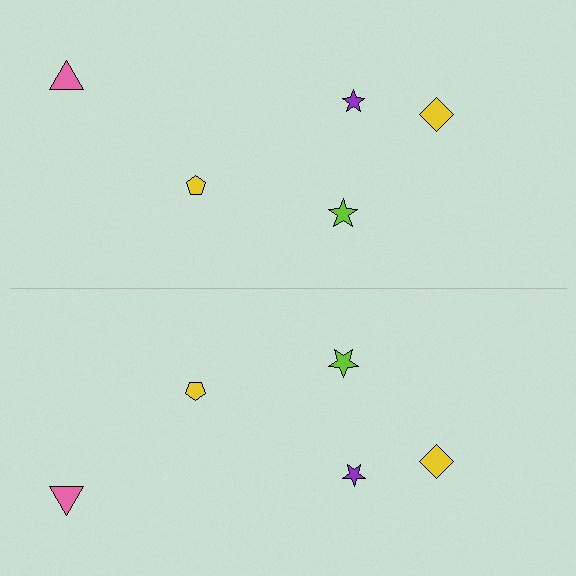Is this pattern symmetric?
Yes, this pattern has bilateral (reflection) symmetry.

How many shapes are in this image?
There are 10 shapes in this image.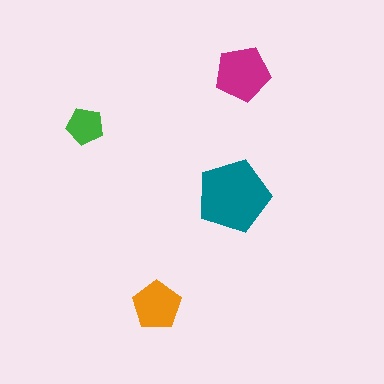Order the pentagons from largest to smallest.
the teal one, the magenta one, the orange one, the green one.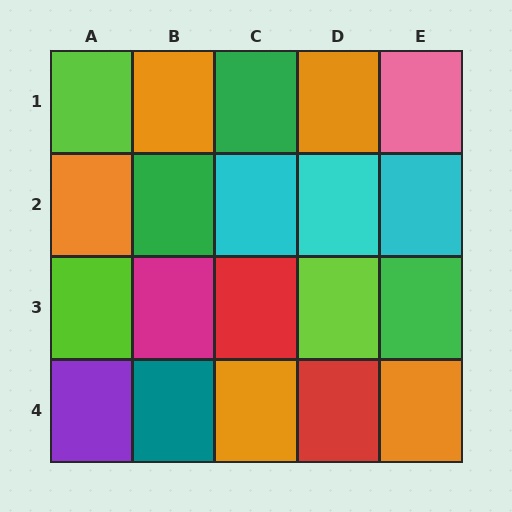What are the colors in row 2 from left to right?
Orange, green, cyan, cyan, cyan.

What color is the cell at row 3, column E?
Green.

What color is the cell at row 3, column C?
Red.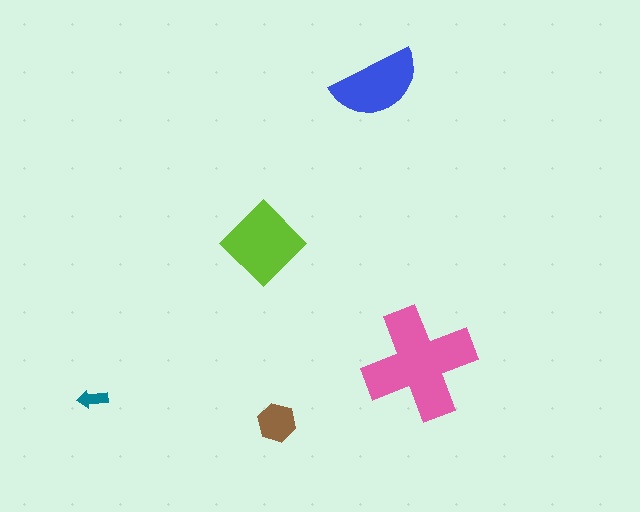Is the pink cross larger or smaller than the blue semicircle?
Larger.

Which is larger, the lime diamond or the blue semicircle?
The lime diamond.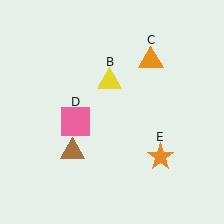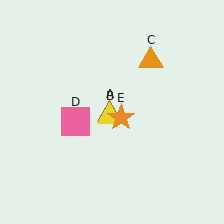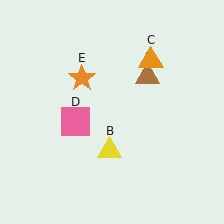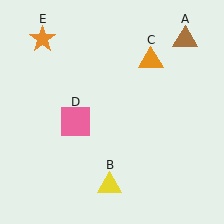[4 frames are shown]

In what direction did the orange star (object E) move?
The orange star (object E) moved up and to the left.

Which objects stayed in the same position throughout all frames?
Orange triangle (object C) and pink square (object D) remained stationary.